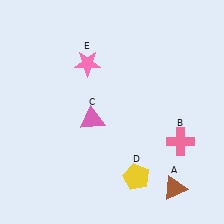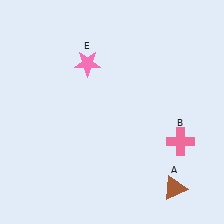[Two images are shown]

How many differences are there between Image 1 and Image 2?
There are 2 differences between the two images.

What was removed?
The yellow pentagon (D), the pink triangle (C) were removed in Image 2.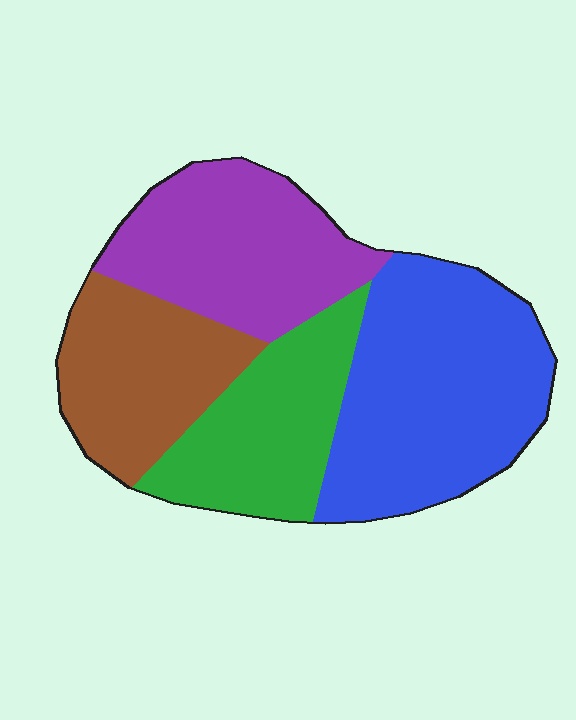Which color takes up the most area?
Blue, at roughly 35%.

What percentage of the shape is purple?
Purple covers 25% of the shape.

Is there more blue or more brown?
Blue.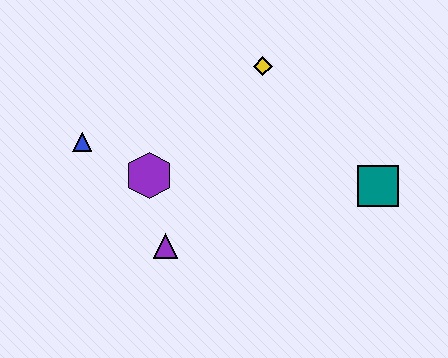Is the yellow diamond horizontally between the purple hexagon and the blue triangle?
No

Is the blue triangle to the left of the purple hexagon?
Yes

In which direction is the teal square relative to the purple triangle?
The teal square is to the right of the purple triangle.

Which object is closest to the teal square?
The yellow diamond is closest to the teal square.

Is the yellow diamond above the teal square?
Yes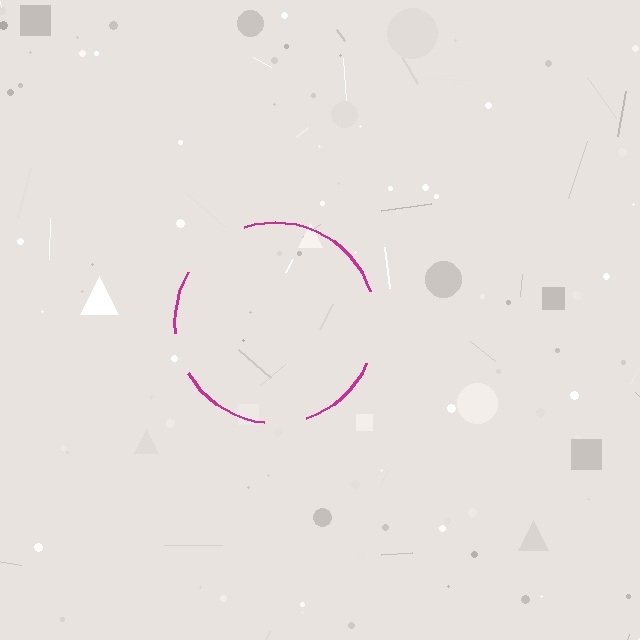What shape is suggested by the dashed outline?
The dashed outline suggests a circle.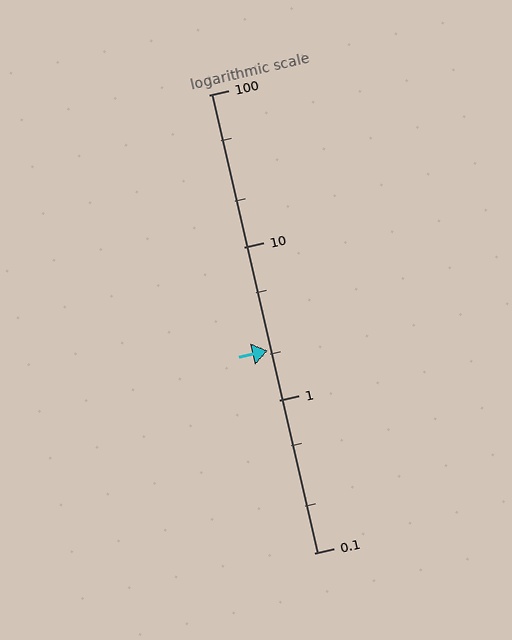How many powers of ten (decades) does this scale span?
The scale spans 3 decades, from 0.1 to 100.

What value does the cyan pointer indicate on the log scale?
The pointer indicates approximately 2.1.